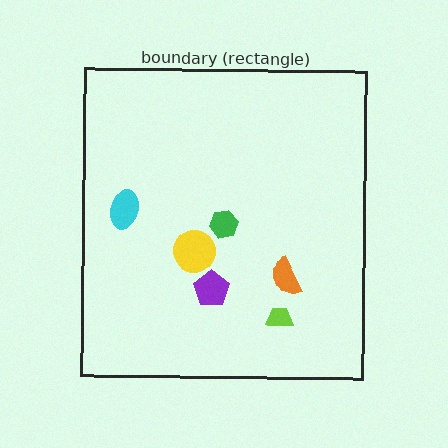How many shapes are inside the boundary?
6 inside, 0 outside.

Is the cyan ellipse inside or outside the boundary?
Inside.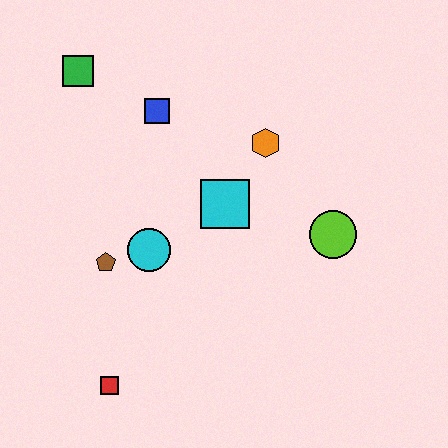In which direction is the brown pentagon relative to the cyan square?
The brown pentagon is to the left of the cyan square.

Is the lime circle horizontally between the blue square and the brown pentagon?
No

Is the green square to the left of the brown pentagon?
Yes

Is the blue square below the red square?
No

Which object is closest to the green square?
The blue square is closest to the green square.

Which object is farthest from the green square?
The red square is farthest from the green square.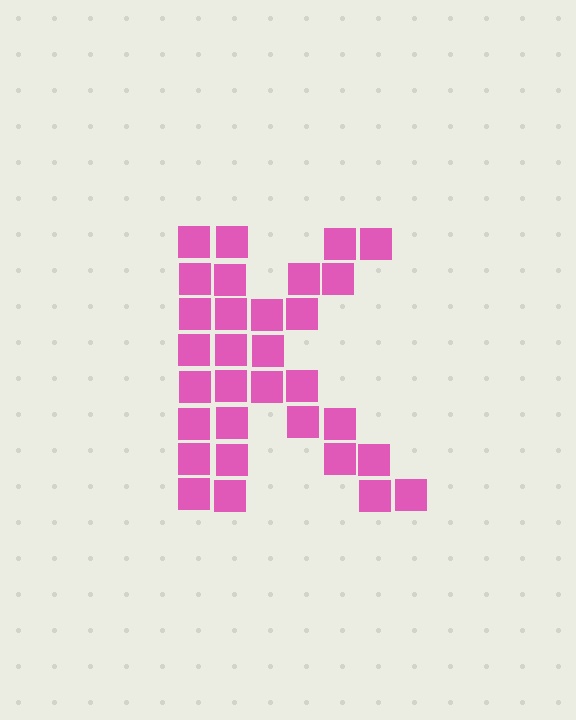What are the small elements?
The small elements are squares.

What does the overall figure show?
The overall figure shows the letter K.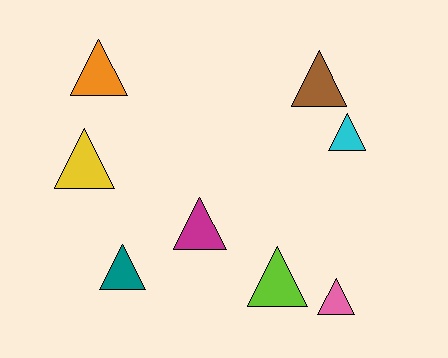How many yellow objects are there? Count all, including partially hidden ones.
There is 1 yellow object.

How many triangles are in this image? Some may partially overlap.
There are 8 triangles.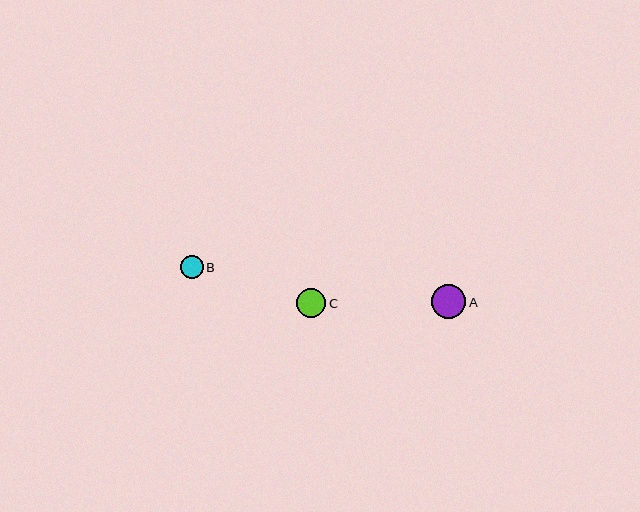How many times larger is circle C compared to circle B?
Circle C is approximately 1.3 times the size of circle B.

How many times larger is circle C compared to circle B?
Circle C is approximately 1.3 times the size of circle B.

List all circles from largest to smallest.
From largest to smallest: A, C, B.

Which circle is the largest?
Circle A is the largest with a size of approximately 34 pixels.